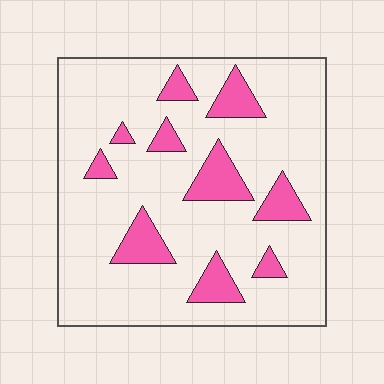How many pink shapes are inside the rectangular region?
10.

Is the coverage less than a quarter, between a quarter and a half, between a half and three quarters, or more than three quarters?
Less than a quarter.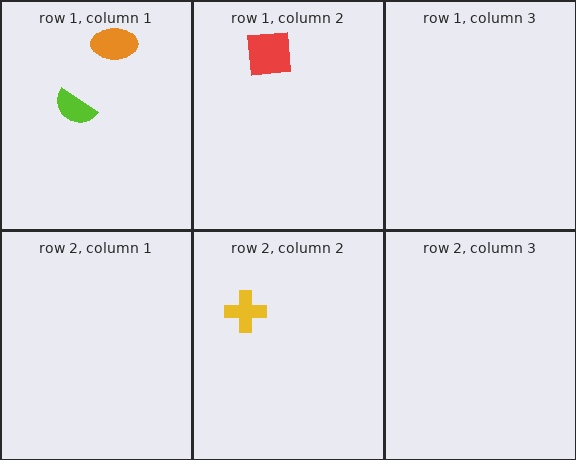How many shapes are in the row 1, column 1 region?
2.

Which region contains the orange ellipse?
The row 1, column 1 region.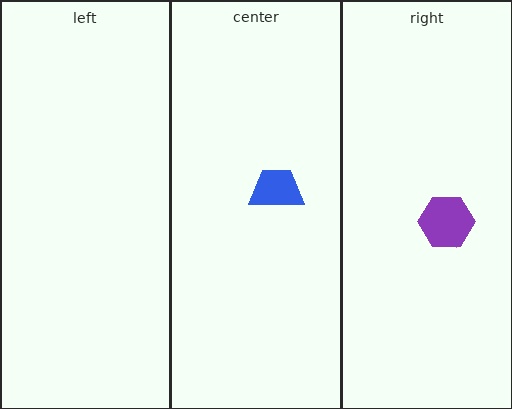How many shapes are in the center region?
1.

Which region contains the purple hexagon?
The right region.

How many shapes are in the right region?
2.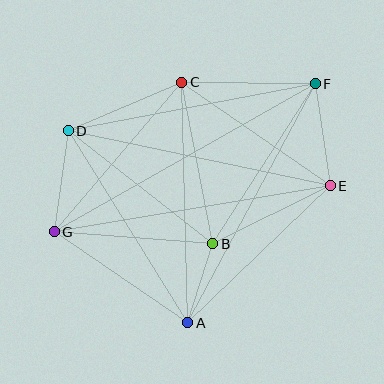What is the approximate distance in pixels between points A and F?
The distance between A and F is approximately 271 pixels.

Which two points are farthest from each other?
Points F and G are farthest from each other.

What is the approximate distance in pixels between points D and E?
The distance between D and E is approximately 268 pixels.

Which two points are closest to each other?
Points A and B are closest to each other.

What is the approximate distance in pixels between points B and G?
The distance between B and G is approximately 159 pixels.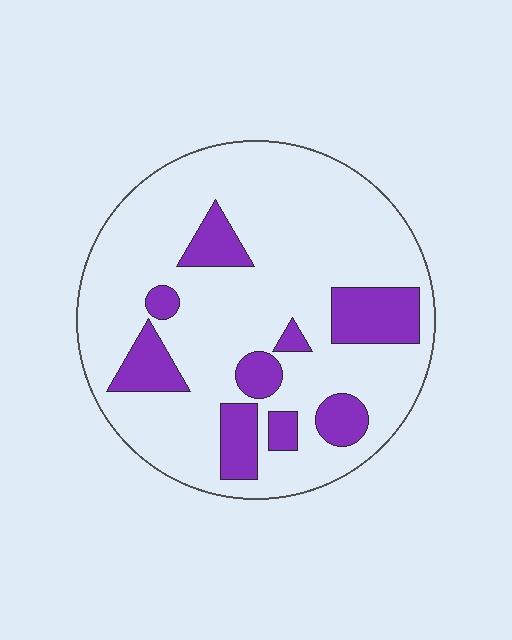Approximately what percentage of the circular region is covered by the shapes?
Approximately 20%.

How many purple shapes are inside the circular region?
9.